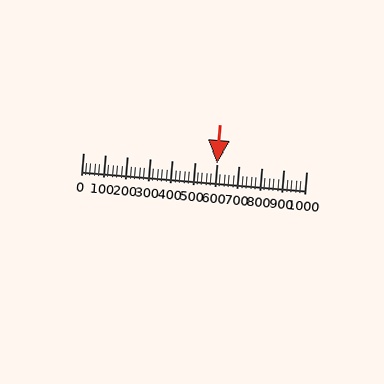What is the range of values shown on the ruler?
The ruler shows values from 0 to 1000.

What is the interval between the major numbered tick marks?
The major tick marks are spaced 100 units apart.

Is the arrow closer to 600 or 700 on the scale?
The arrow is closer to 600.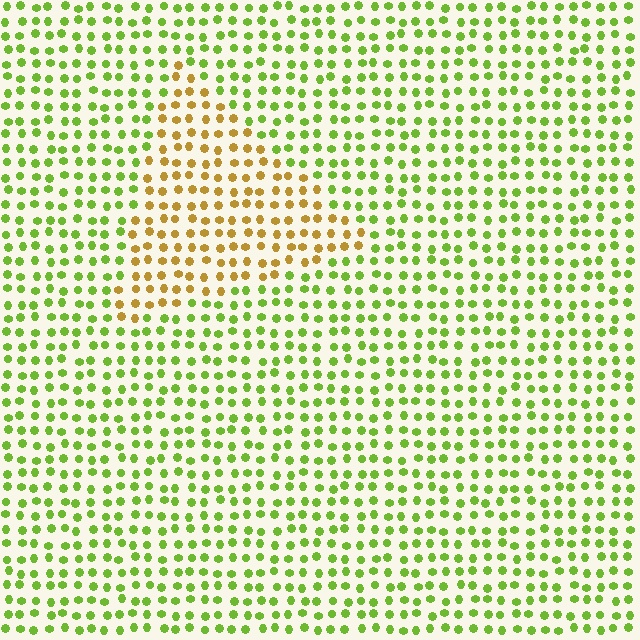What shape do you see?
I see a triangle.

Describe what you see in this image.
The image is filled with small lime elements in a uniform arrangement. A triangle-shaped region is visible where the elements are tinted to a slightly different hue, forming a subtle color boundary.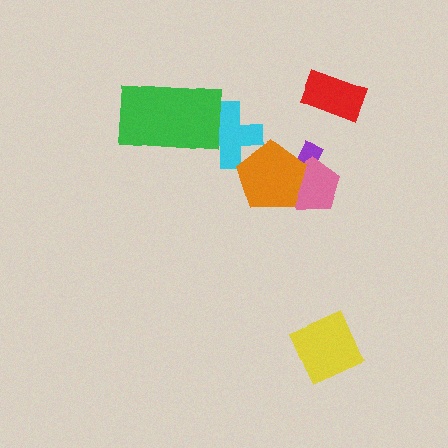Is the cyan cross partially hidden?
Yes, it is partially covered by another shape.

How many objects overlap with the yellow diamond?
0 objects overlap with the yellow diamond.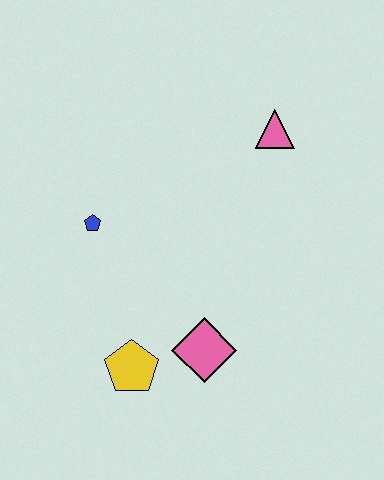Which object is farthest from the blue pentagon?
The pink triangle is farthest from the blue pentagon.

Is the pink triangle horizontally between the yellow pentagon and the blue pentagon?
No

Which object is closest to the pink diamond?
The yellow pentagon is closest to the pink diamond.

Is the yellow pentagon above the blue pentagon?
No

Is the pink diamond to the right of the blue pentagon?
Yes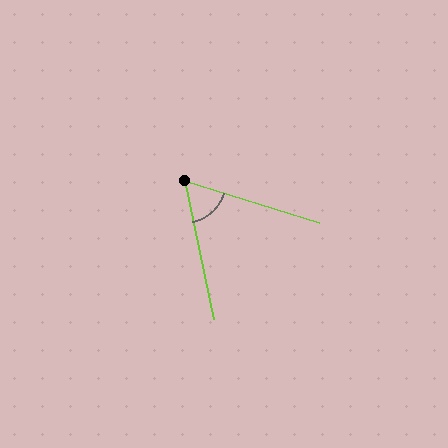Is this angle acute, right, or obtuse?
It is acute.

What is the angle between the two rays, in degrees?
Approximately 61 degrees.